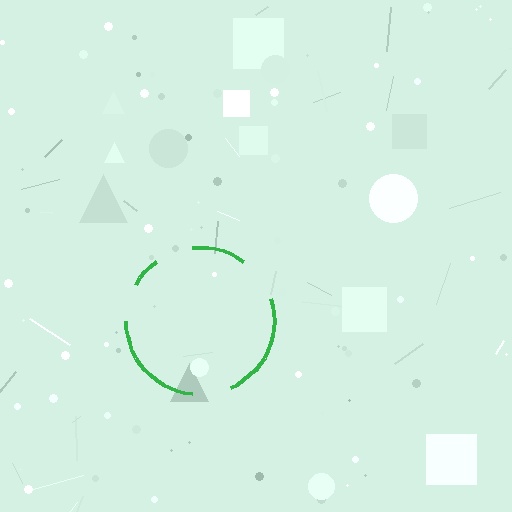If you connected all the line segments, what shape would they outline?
They would outline a circle.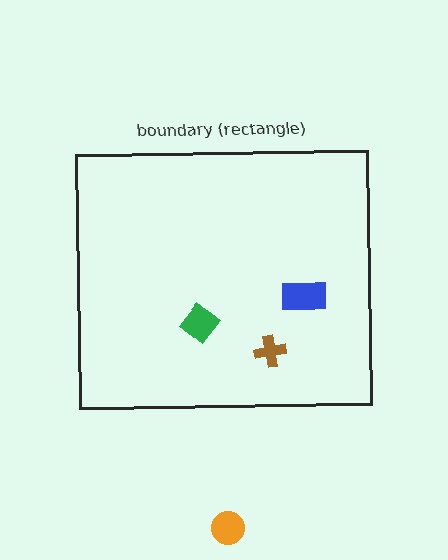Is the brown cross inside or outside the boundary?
Inside.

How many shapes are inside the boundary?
3 inside, 1 outside.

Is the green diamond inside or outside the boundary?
Inside.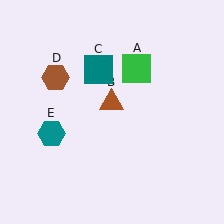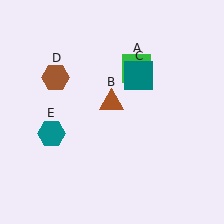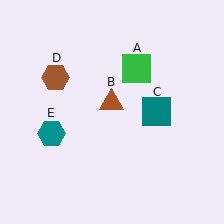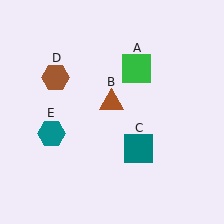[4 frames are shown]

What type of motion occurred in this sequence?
The teal square (object C) rotated clockwise around the center of the scene.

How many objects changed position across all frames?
1 object changed position: teal square (object C).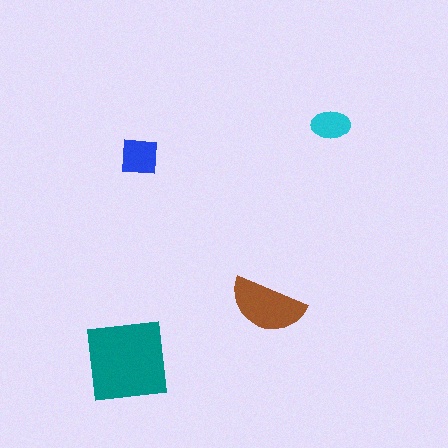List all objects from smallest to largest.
The cyan ellipse, the blue square, the brown semicircle, the teal square.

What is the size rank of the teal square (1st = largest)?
1st.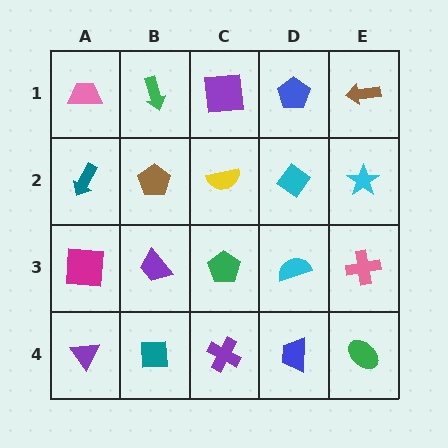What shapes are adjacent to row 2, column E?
A brown arrow (row 1, column E), a pink cross (row 3, column E), a cyan diamond (row 2, column D).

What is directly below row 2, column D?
A cyan semicircle.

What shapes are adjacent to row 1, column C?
A yellow semicircle (row 2, column C), a green arrow (row 1, column B), a blue pentagon (row 1, column D).